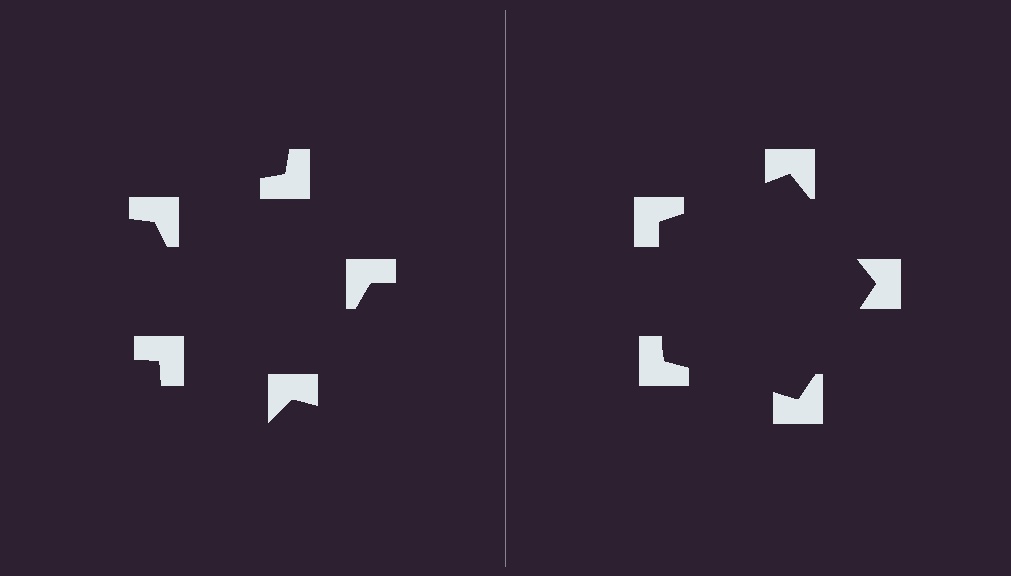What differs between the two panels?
The notched squares are positioned identically on both sides; only the wedge orientations differ. On the right they align to a pentagon; on the left they are misaligned.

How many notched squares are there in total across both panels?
10 — 5 on each side.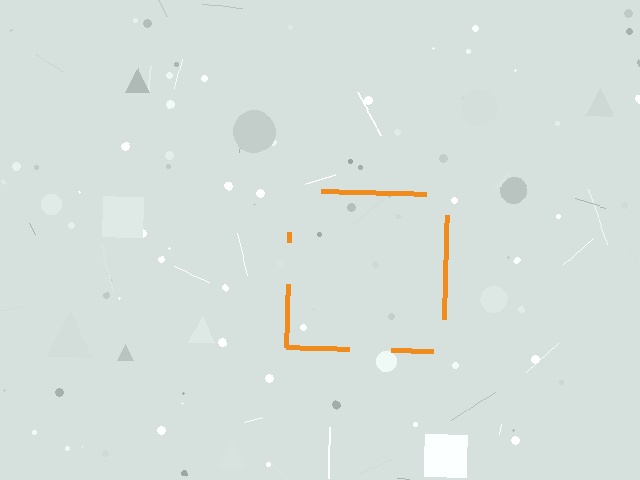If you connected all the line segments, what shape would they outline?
They would outline a square.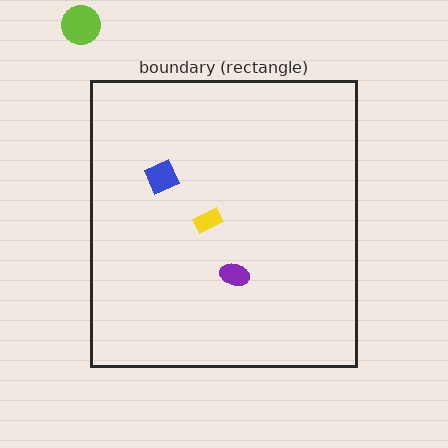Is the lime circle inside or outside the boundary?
Outside.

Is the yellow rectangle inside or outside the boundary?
Inside.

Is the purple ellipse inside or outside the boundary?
Inside.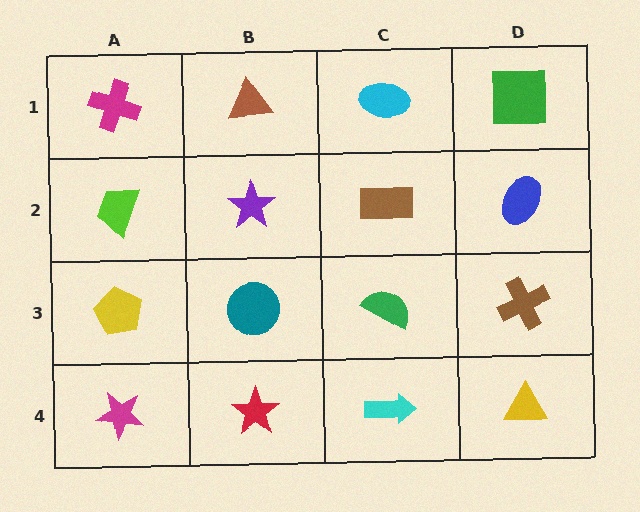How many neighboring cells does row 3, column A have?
3.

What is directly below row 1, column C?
A brown rectangle.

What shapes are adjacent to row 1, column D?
A blue ellipse (row 2, column D), a cyan ellipse (row 1, column C).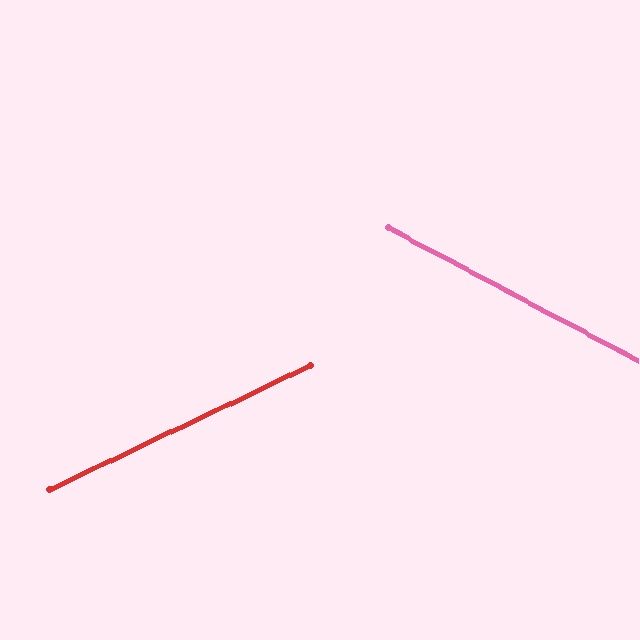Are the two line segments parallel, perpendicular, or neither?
Neither parallel nor perpendicular — they differ by about 53°.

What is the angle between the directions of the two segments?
Approximately 53 degrees.